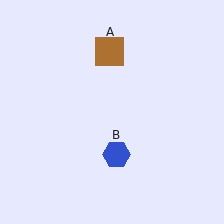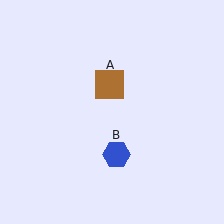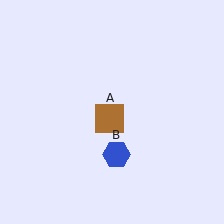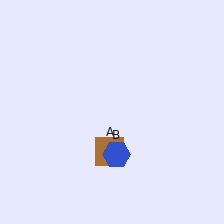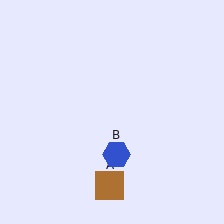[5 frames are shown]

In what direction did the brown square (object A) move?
The brown square (object A) moved down.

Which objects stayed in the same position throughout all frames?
Blue hexagon (object B) remained stationary.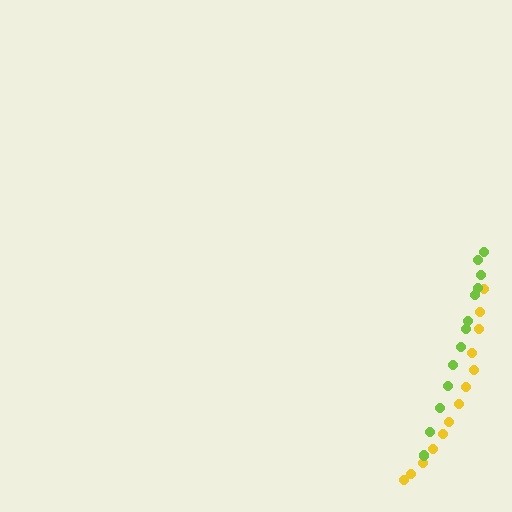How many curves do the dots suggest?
There are 2 distinct paths.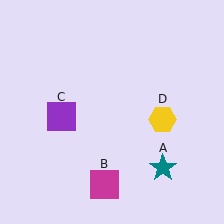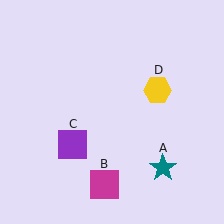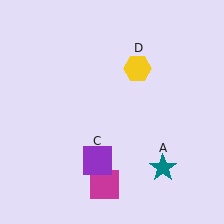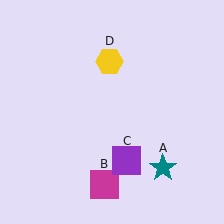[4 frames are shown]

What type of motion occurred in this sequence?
The purple square (object C), yellow hexagon (object D) rotated counterclockwise around the center of the scene.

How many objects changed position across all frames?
2 objects changed position: purple square (object C), yellow hexagon (object D).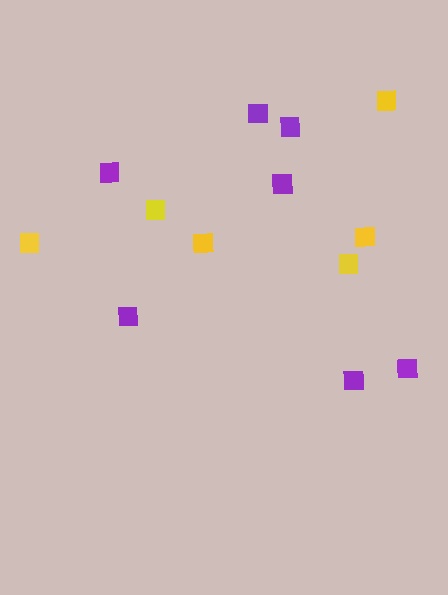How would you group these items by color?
There are 2 groups: one group of yellow squares (6) and one group of purple squares (7).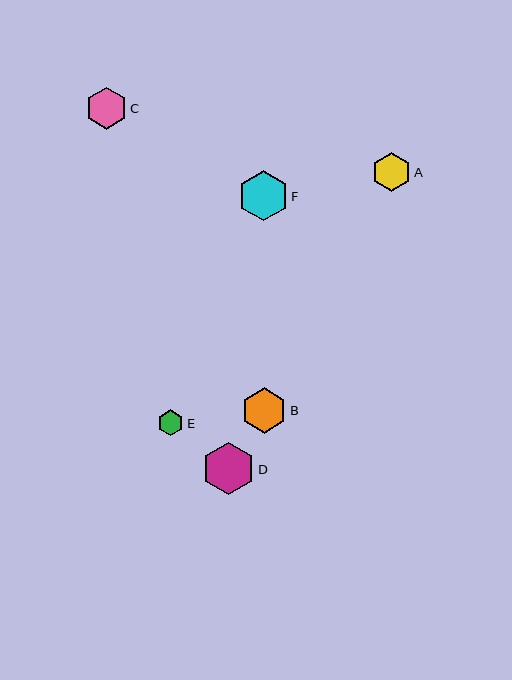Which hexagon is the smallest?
Hexagon E is the smallest with a size of approximately 26 pixels.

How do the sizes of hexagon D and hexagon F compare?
Hexagon D and hexagon F are approximately the same size.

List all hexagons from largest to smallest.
From largest to smallest: D, F, B, C, A, E.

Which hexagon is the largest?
Hexagon D is the largest with a size of approximately 53 pixels.